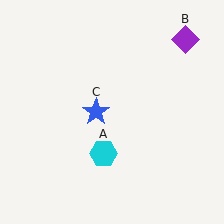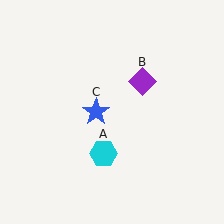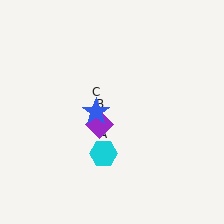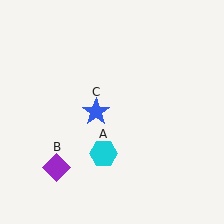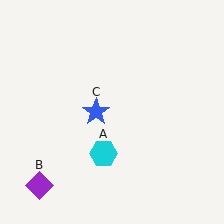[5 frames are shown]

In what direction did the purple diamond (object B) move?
The purple diamond (object B) moved down and to the left.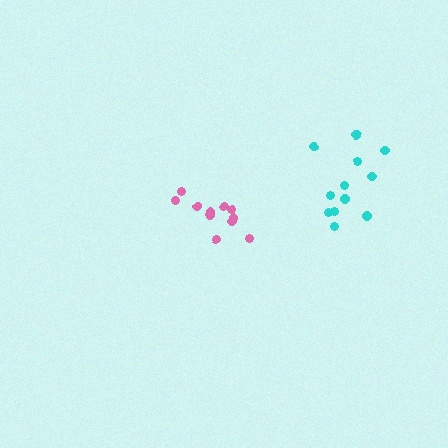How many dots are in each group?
Group 1: 11 dots, Group 2: 12 dots (23 total).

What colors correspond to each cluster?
The clusters are colored: pink, cyan.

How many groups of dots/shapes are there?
There are 2 groups.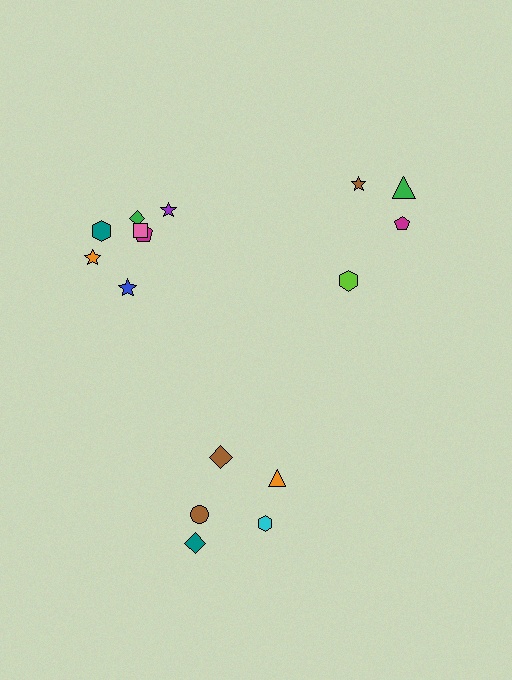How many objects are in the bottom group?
There are 5 objects.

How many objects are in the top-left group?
There are 7 objects.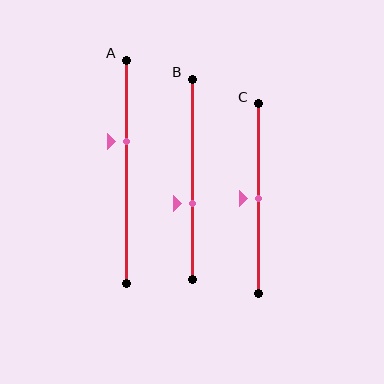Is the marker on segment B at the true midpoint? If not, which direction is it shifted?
No, the marker on segment B is shifted downward by about 12% of the segment length.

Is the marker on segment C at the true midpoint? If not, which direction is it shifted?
Yes, the marker on segment C is at the true midpoint.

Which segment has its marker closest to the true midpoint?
Segment C has its marker closest to the true midpoint.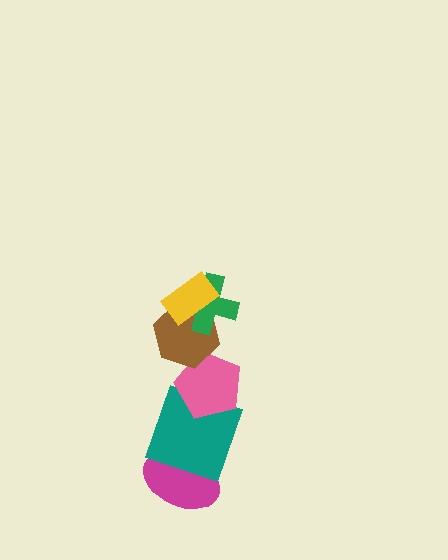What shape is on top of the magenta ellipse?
The teal square is on top of the magenta ellipse.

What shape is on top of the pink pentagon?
The brown hexagon is on top of the pink pentagon.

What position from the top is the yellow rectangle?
The yellow rectangle is 1st from the top.